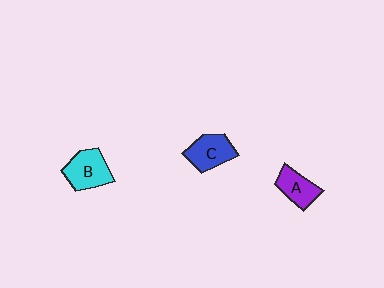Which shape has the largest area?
Shape B (cyan).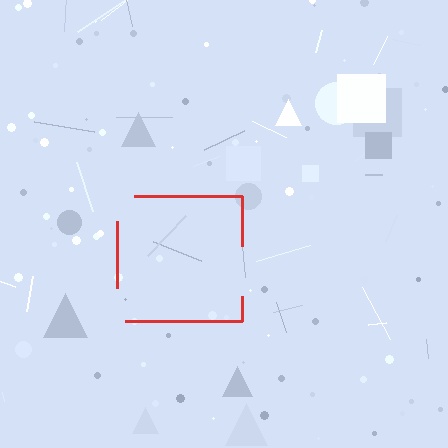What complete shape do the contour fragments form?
The contour fragments form a square.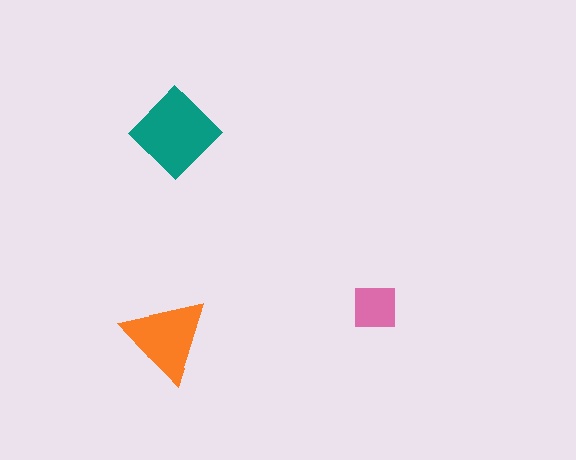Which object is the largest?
The teal diamond.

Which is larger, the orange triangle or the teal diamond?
The teal diamond.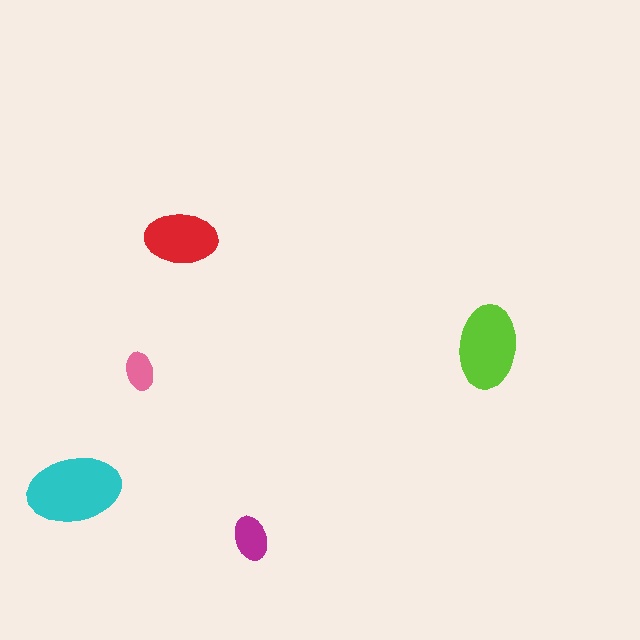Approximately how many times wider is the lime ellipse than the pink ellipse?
About 2 times wider.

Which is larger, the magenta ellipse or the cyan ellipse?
The cyan one.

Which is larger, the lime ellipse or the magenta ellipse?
The lime one.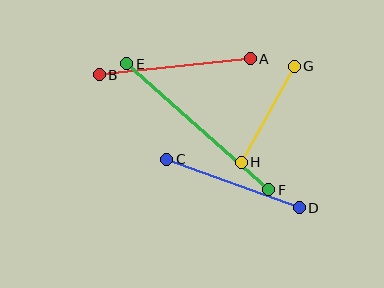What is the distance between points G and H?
The distance is approximately 110 pixels.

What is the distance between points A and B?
The distance is approximately 152 pixels.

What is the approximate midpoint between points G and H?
The midpoint is at approximately (268, 114) pixels.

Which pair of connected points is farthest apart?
Points E and F are farthest apart.